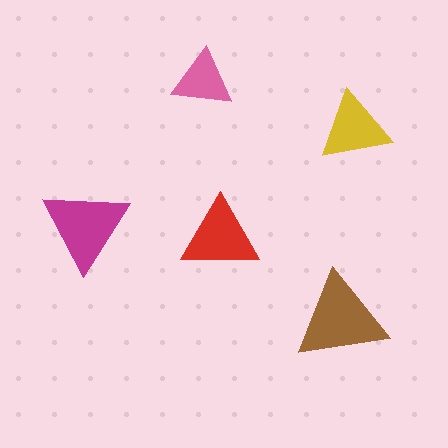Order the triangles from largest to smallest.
the brown one, the magenta one, the red one, the yellow one, the pink one.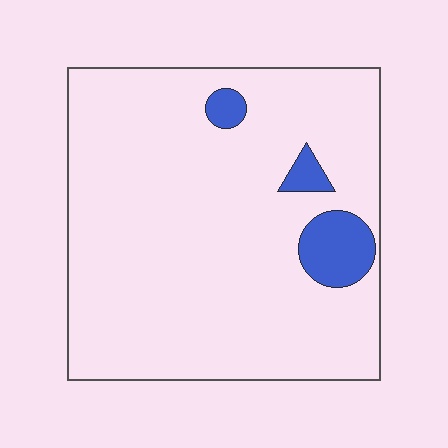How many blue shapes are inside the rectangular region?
3.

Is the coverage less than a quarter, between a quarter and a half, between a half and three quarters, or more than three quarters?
Less than a quarter.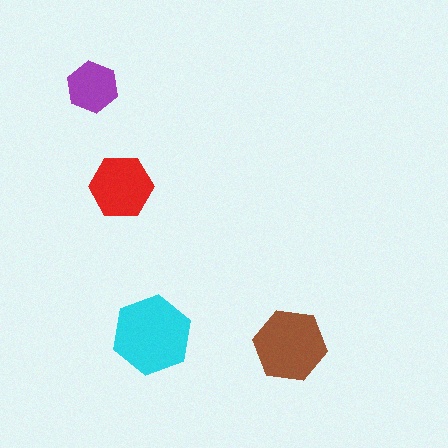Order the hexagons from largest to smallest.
the cyan one, the brown one, the red one, the purple one.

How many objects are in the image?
There are 4 objects in the image.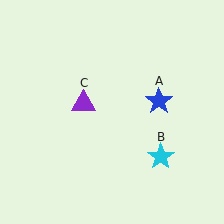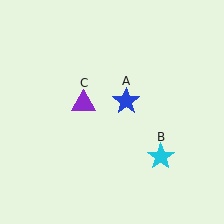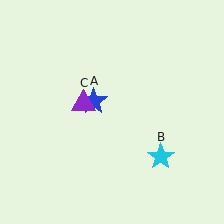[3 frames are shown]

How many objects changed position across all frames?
1 object changed position: blue star (object A).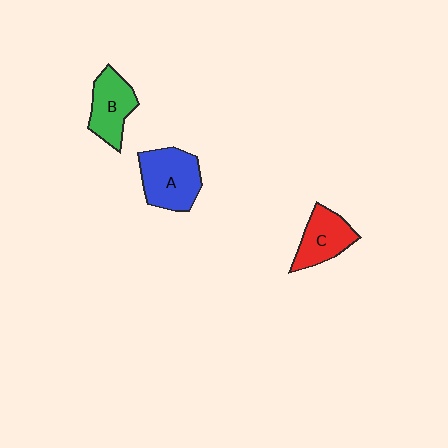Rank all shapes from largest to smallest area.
From largest to smallest: A (blue), B (green), C (red).